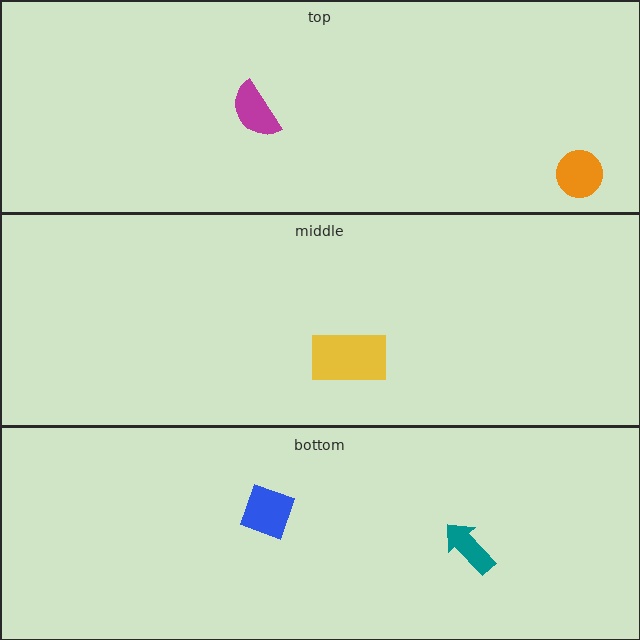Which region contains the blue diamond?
The bottom region.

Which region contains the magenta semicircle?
The top region.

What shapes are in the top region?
The orange circle, the magenta semicircle.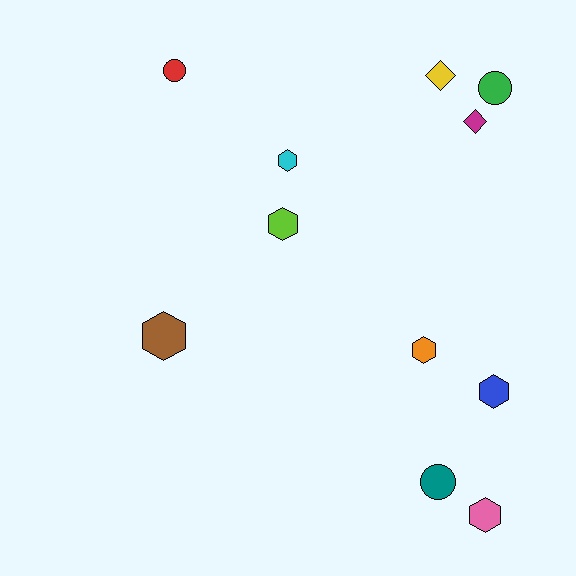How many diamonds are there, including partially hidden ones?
There are 2 diamonds.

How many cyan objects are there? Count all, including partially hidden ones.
There is 1 cyan object.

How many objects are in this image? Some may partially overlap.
There are 11 objects.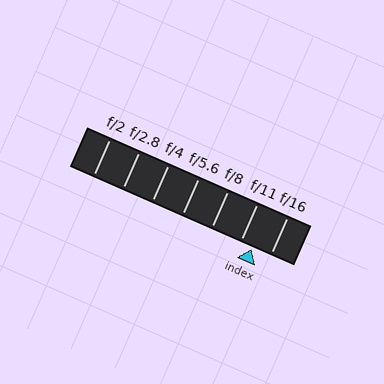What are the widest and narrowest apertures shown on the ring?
The widest aperture shown is f/2 and the narrowest is f/16.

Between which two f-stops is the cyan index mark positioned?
The index mark is between f/11 and f/16.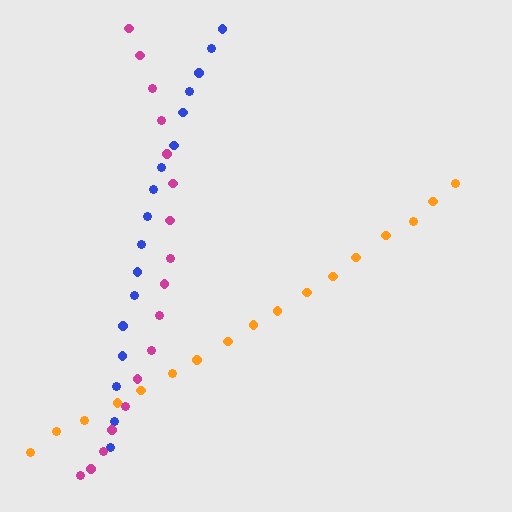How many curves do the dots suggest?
There are 3 distinct paths.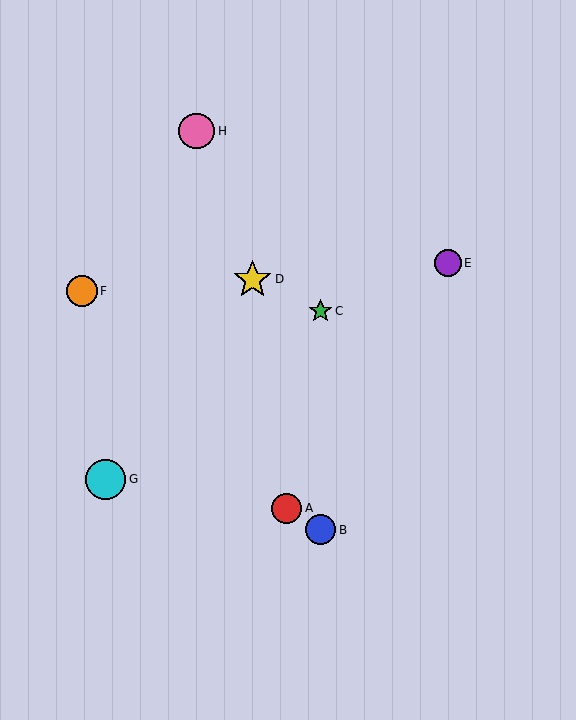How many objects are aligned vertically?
2 objects (B, C) are aligned vertically.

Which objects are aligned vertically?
Objects B, C are aligned vertically.